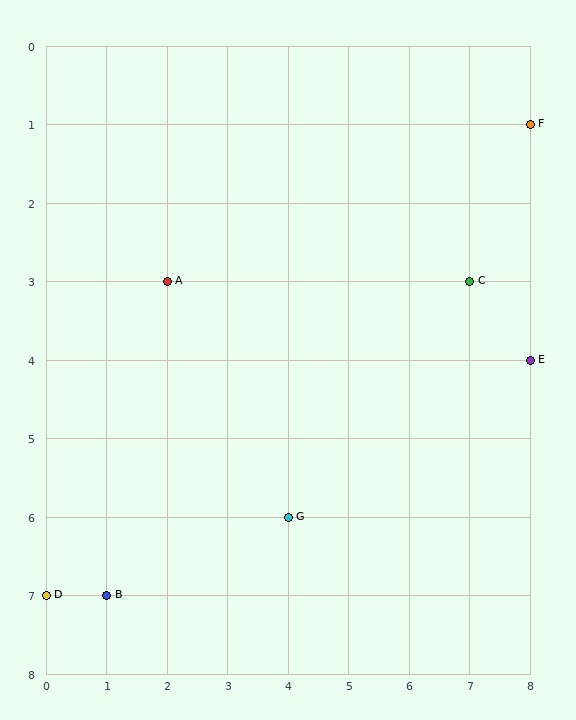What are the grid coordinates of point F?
Point F is at grid coordinates (8, 1).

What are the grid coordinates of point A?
Point A is at grid coordinates (2, 3).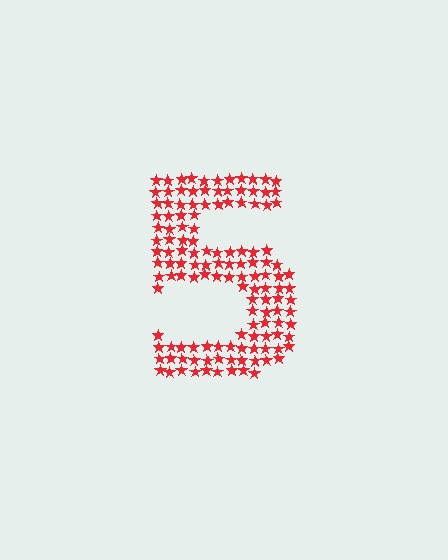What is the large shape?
The large shape is the digit 5.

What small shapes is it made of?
It is made of small stars.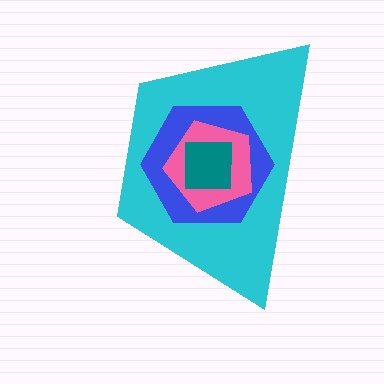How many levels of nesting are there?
4.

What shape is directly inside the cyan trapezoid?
The blue hexagon.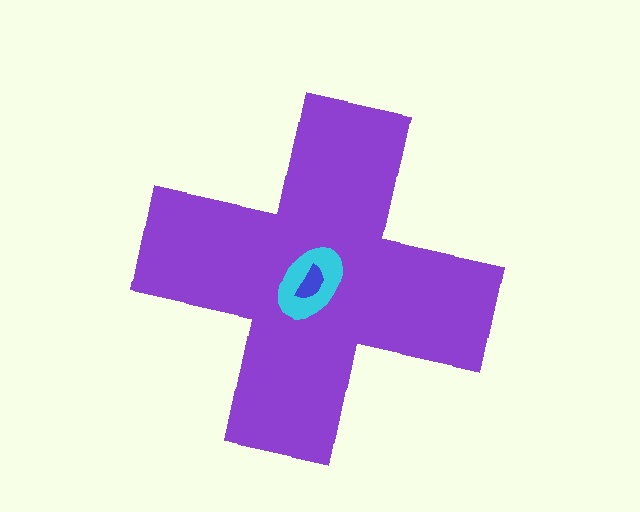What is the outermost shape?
The purple cross.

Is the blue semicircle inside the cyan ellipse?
Yes.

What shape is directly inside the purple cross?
The cyan ellipse.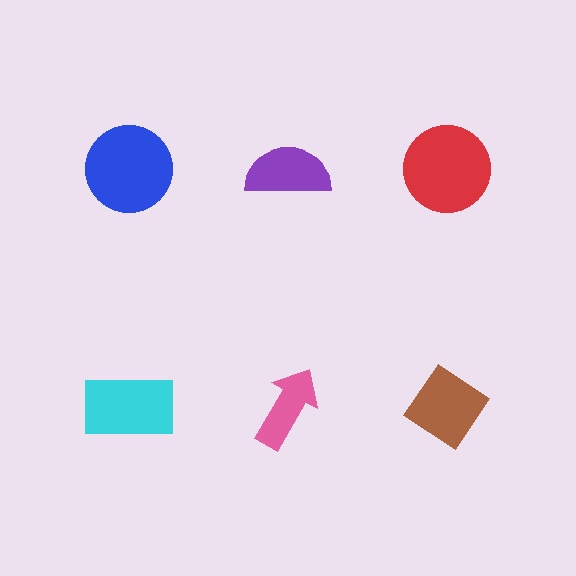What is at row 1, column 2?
A purple semicircle.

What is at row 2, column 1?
A cyan rectangle.